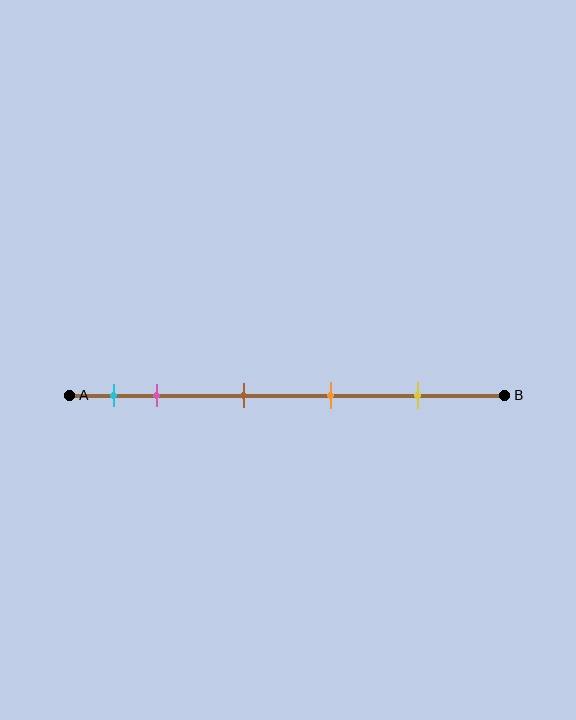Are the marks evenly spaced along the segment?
No, the marks are not evenly spaced.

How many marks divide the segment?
There are 5 marks dividing the segment.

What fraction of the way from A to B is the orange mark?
The orange mark is approximately 60% (0.6) of the way from A to B.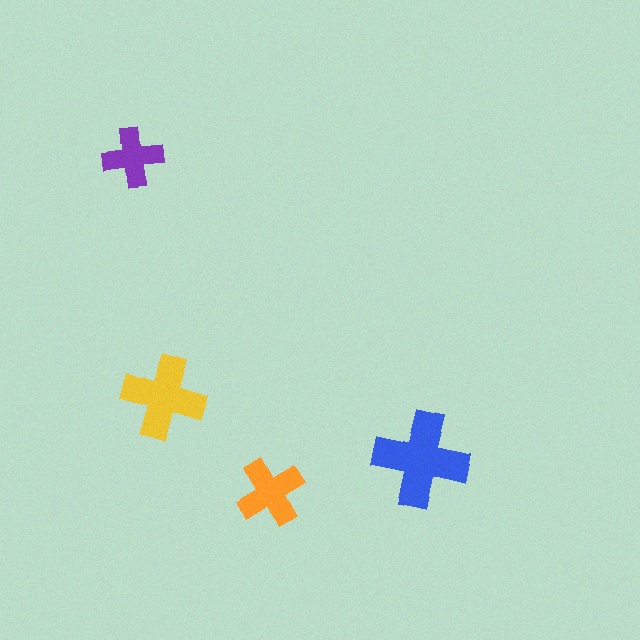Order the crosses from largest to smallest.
the blue one, the yellow one, the orange one, the purple one.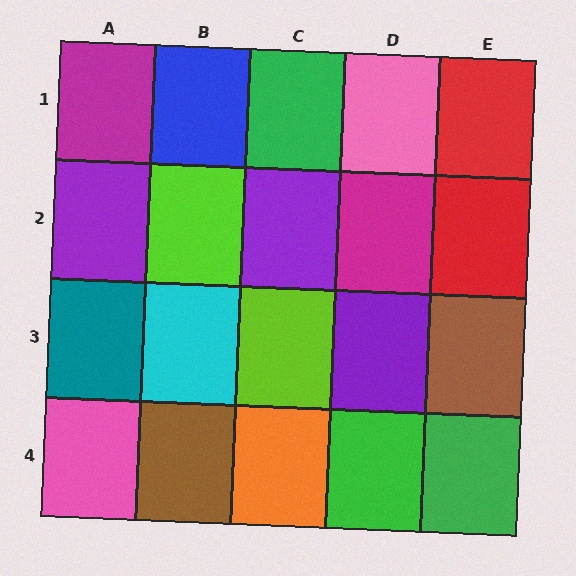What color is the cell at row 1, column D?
Pink.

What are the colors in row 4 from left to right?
Pink, brown, orange, green, green.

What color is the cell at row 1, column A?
Magenta.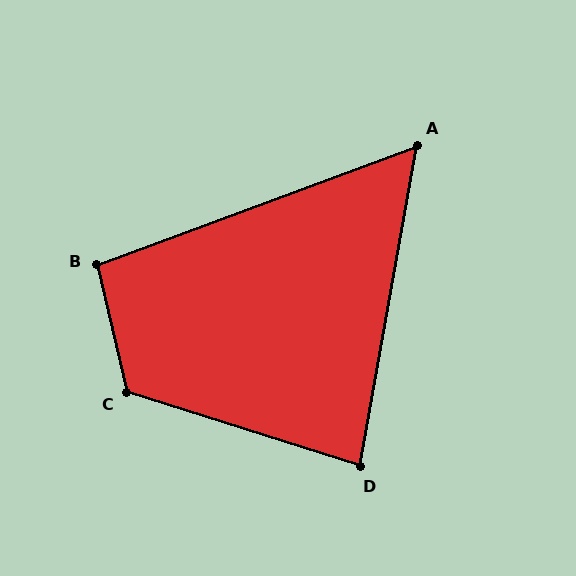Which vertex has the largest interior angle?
C, at approximately 120 degrees.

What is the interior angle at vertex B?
Approximately 97 degrees (obtuse).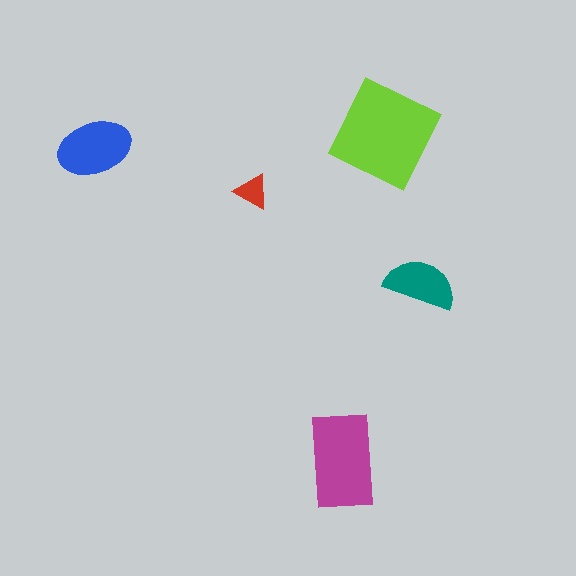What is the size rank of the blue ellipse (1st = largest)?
3rd.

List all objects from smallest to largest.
The red triangle, the teal semicircle, the blue ellipse, the magenta rectangle, the lime diamond.